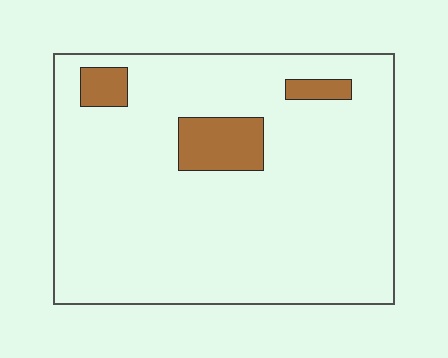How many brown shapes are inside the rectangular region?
3.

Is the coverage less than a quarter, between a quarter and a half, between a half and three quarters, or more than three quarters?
Less than a quarter.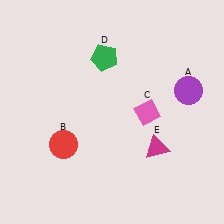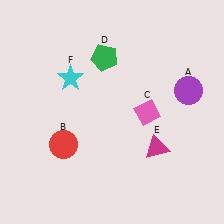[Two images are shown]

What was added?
A cyan star (F) was added in Image 2.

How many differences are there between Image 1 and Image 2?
There is 1 difference between the two images.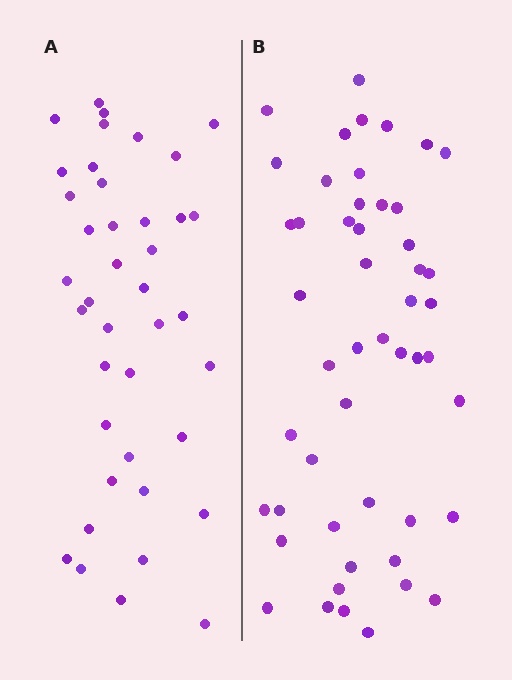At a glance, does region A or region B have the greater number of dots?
Region B (the right region) has more dots.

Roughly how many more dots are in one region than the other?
Region B has roughly 10 or so more dots than region A.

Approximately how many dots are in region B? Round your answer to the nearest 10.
About 50 dots.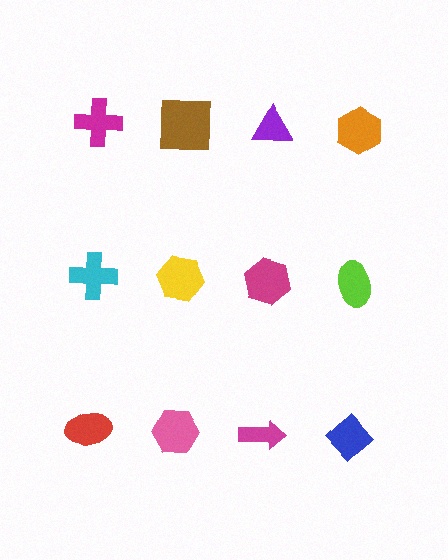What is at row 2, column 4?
A lime ellipse.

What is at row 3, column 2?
A pink hexagon.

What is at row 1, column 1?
A magenta cross.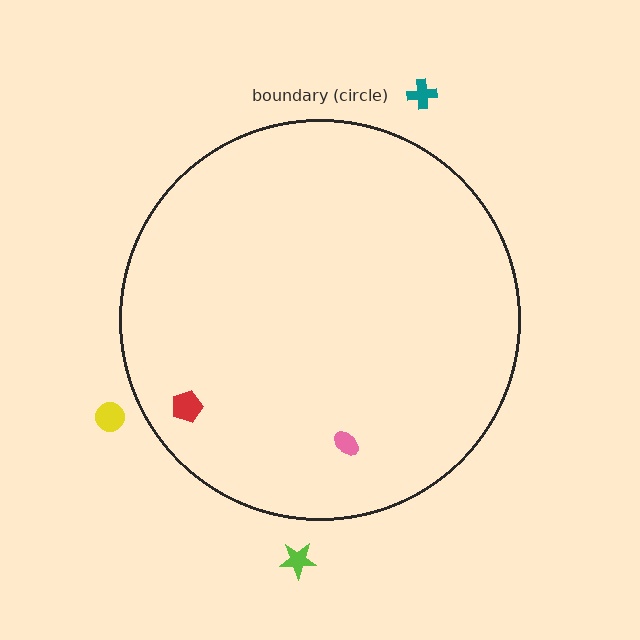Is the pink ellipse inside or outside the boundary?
Inside.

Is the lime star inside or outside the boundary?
Outside.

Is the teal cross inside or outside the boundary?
Outside.